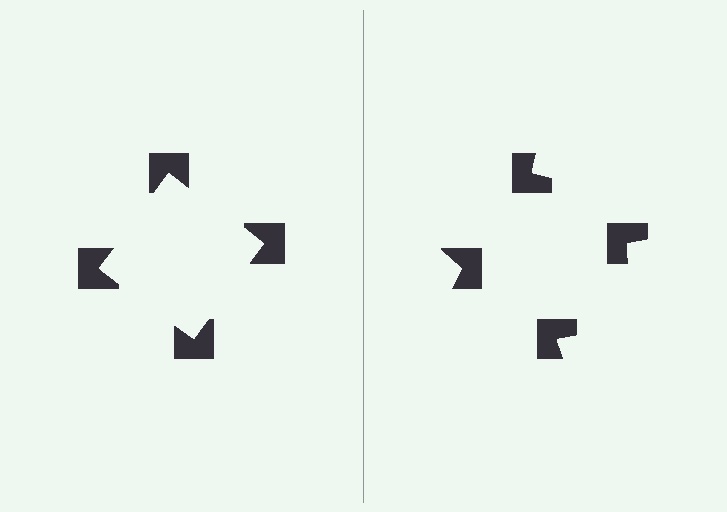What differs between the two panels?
The notched squares are positioned identically on both sides; only the wedge orientations differ. On the left they align to a square; on the right they are misaligned.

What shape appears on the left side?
An illusory square.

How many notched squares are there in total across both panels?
8 — 4 on each side.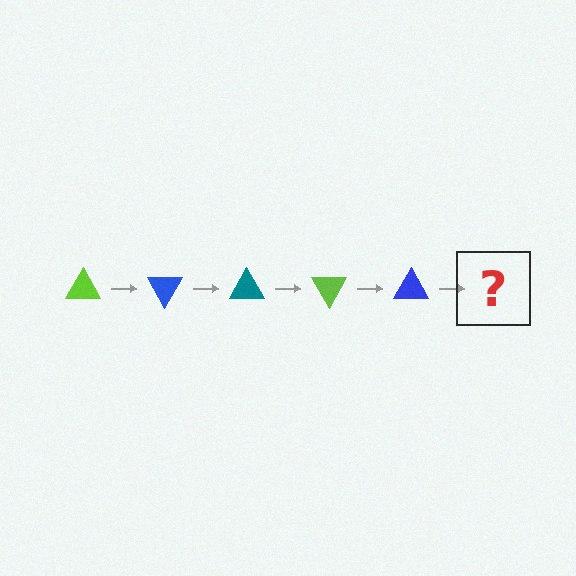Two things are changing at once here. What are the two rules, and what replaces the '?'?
The two rules are that it rotates 60 degrees each step and the color cycles through lime, blue, and teal. The '?' should be a teal triangle, rotated 300 degrees from the start.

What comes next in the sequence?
The next element should be a teal triangle, rotated 300 degrees from the start.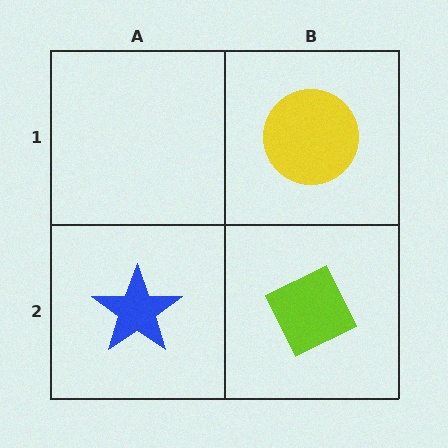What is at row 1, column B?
A yellow circle.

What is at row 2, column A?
A blue star.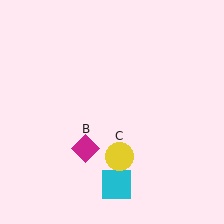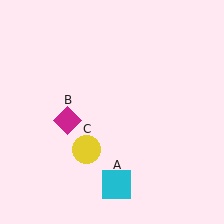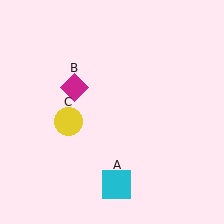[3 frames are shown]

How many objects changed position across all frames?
2 objects changed position: magenta diamond (object B), yellow circle (object C).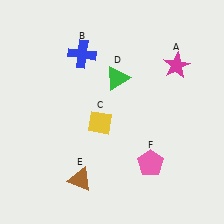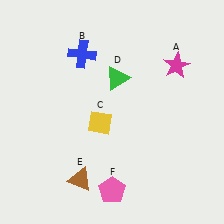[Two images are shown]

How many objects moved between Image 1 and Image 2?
1 object moved between the two images.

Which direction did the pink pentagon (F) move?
The pink pentagon (F) moved left.